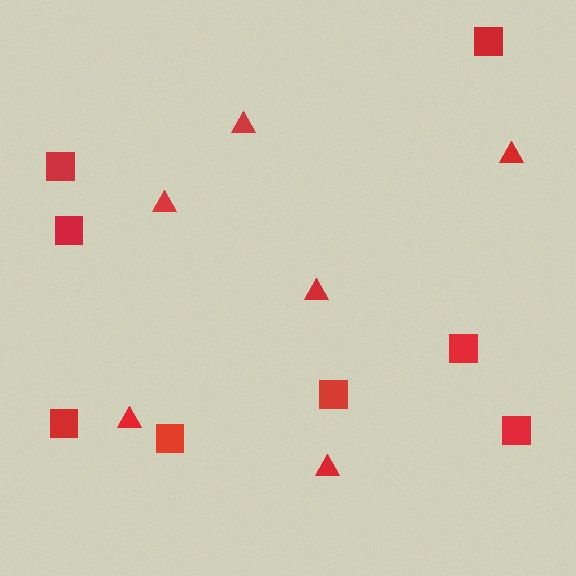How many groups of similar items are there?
There are 2 groups: one group of squares (8) and one group of triangles (6).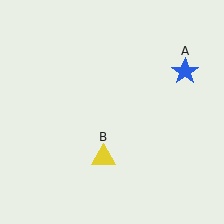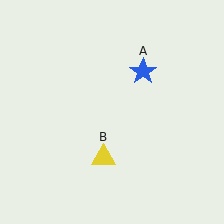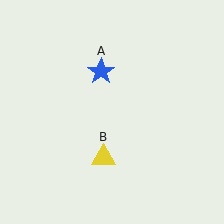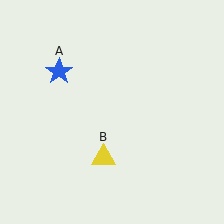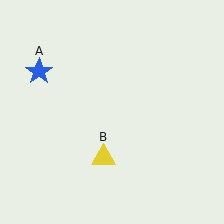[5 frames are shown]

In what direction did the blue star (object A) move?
The blue star (object A) moved left.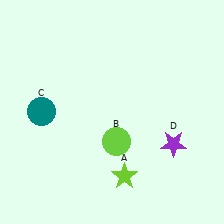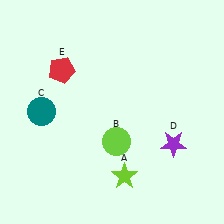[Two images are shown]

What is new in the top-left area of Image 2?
A red pentagon (E) was added in the top-left area of Image 2.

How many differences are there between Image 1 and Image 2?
There is 1 difference between the two images.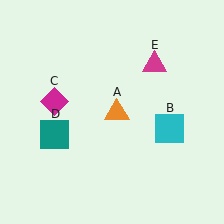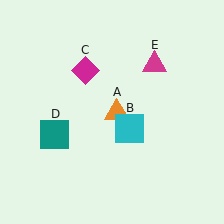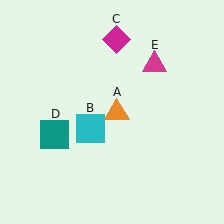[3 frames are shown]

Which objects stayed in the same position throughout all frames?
Orange triangle (object A) and teal square (object D) and magenta triangle (object E) remained stationary.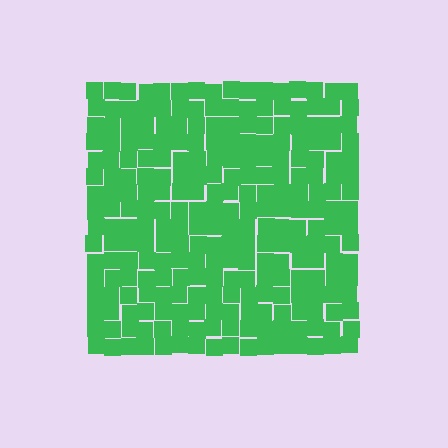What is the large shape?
The large shape is a square.